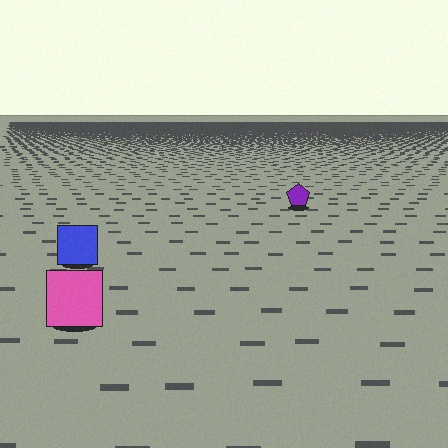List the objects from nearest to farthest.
From nearest to farthest: the pink square, the blue square, the purple pentagon.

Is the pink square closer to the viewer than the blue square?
Yes. The pink square is closer — you can tell from the texture gradient: the ground texture is coarser near it.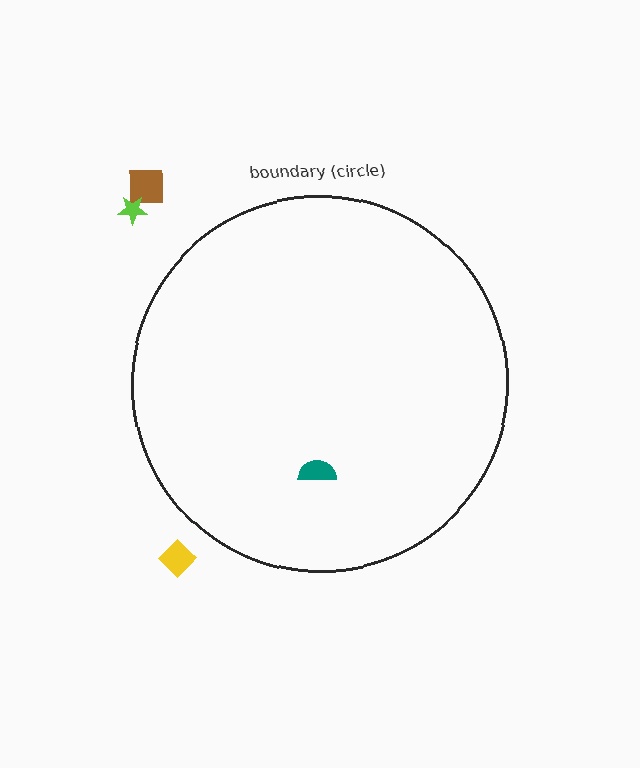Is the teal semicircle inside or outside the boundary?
Inside.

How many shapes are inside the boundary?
1 inside, 3 outside.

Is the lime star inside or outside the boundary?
Outside.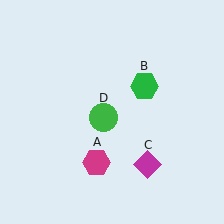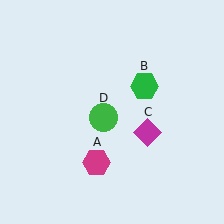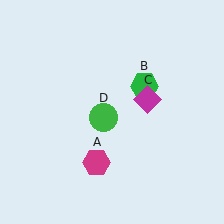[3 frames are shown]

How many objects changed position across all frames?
1 object changed position: magenta diamond (object C).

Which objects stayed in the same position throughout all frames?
Magenta hexagon (object A) and green hexagon (object B) and green circle (object D) remained stationary.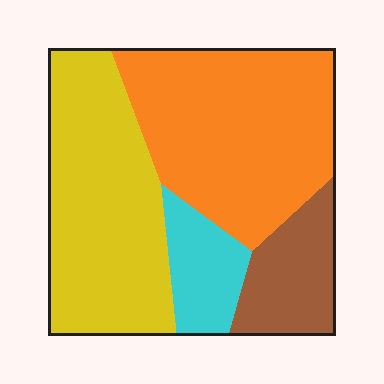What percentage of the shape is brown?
Brown covers about 15% of the shape.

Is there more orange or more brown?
Orange.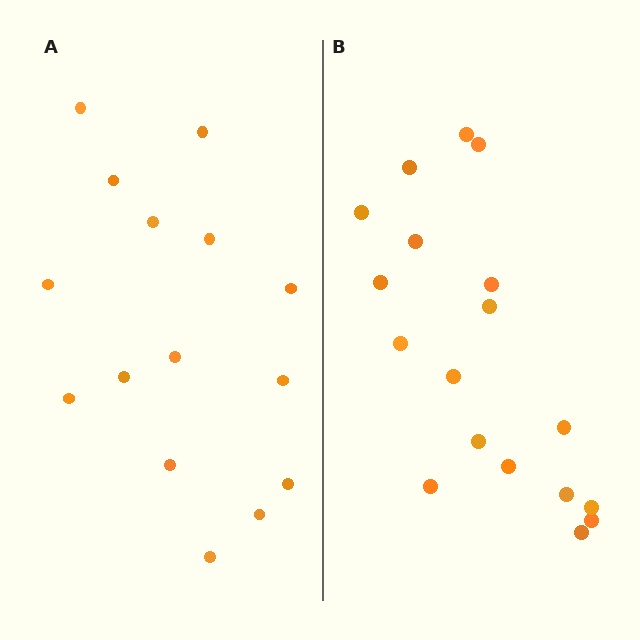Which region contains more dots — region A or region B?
Region B (the right region) has more dots.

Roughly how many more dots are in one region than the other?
Region B has just a few more — roughly 2 or 3 more dots than region A.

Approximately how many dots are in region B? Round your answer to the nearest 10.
About 20 dots. (The exact count is 18, which rounds to 20.)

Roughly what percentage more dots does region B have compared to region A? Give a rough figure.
About 20% more.